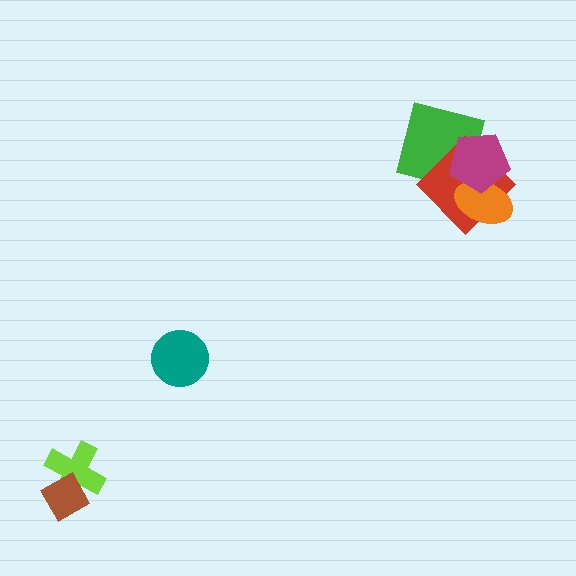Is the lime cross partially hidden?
Yes, it is partially covered by another shape.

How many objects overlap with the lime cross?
1 object overlaps with the lime cross.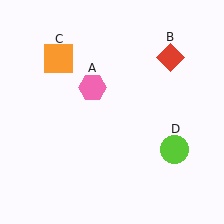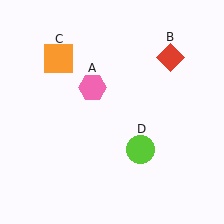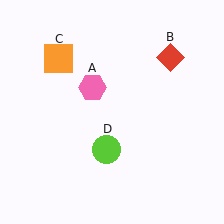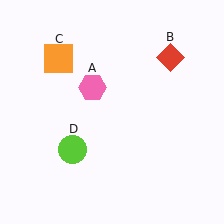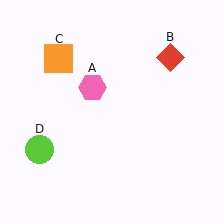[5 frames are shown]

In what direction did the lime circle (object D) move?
The lime circle (object D) moved left.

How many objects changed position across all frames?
1 object changed position: lime circle (object D).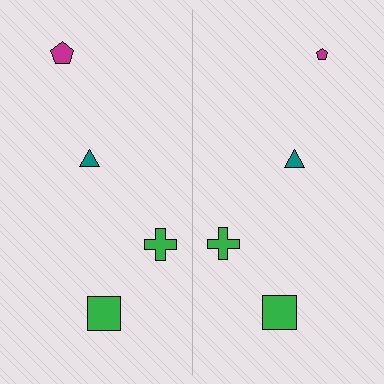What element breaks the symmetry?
The magenta pentagon on the right side has a different size than its mirror counterpart.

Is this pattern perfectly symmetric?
No, the pattern is not perfectly symmetric. The magenta pentagon on the right side has a different size than its mirror counterpart.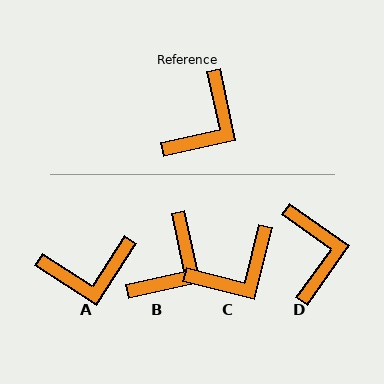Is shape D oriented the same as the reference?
No, it is off by about 43 degrees.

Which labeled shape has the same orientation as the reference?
B.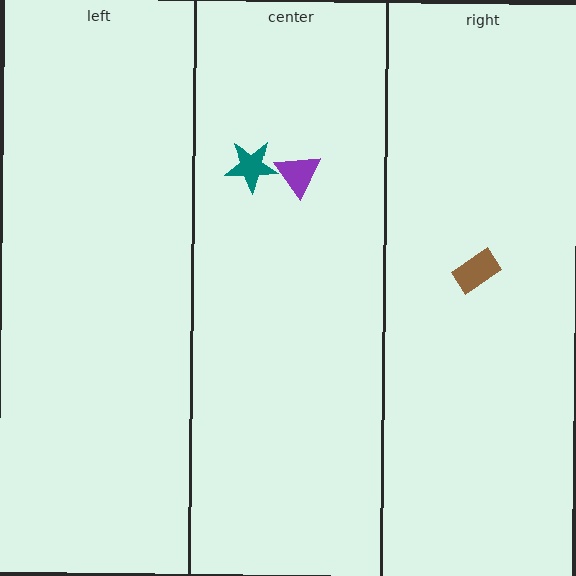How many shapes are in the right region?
1.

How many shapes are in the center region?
2.